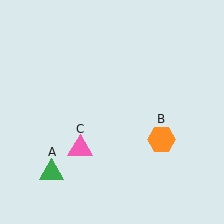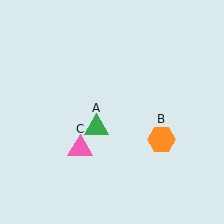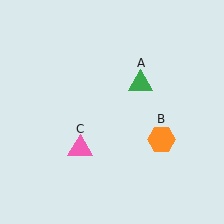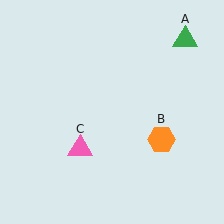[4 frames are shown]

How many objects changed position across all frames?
1 object changed position: green triangle (object A).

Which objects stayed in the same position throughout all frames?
Orange hexagon (object B) and pink triangle (object C) remained stationary.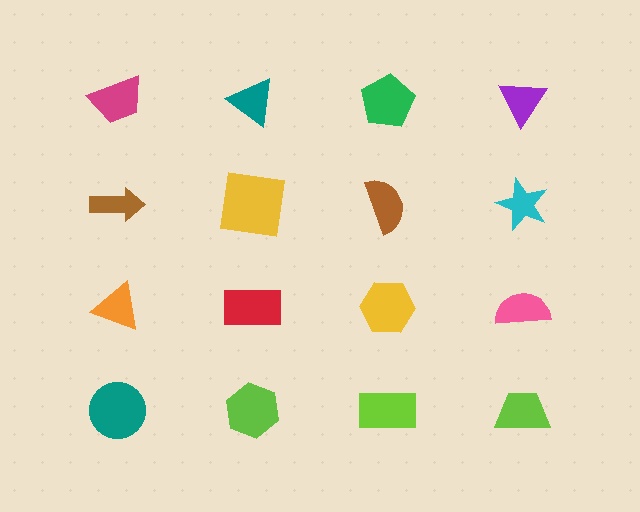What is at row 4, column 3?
A lime rectangle.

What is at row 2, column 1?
A brown arrow.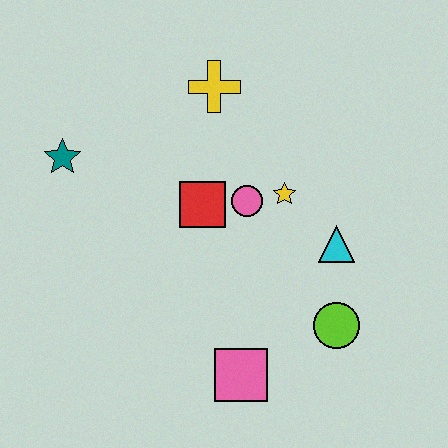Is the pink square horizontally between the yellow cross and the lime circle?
Yes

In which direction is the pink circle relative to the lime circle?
The pink circle is above the lime circle.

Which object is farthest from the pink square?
The yellow cross is farthest from the pink square.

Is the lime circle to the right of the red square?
Yes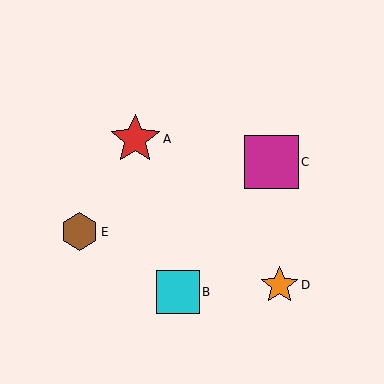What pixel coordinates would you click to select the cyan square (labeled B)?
Click at (178, 292) to select the cyan square B.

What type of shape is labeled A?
Shape A is a red star.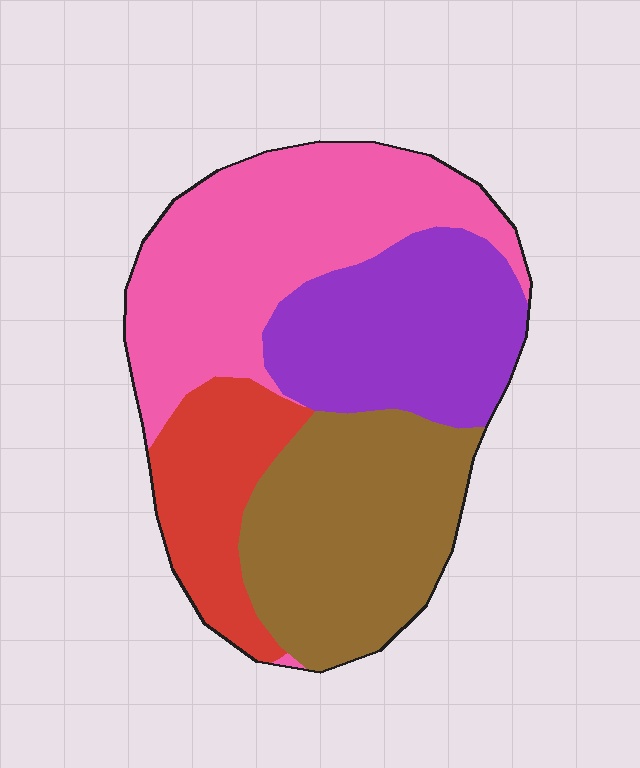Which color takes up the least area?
Red, at roughly 15%.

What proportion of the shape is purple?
Purple covers roughly 25% of the shape.